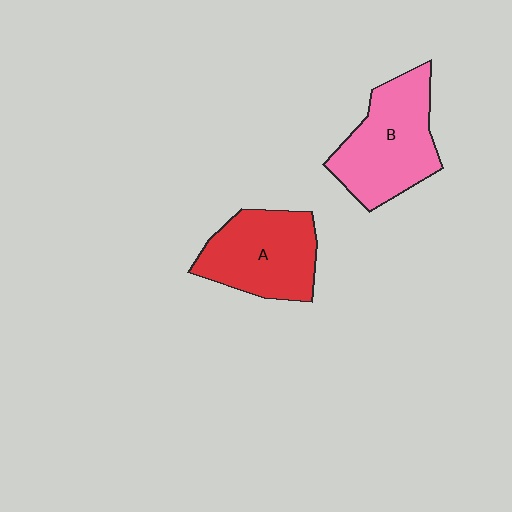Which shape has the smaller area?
Shape A (red).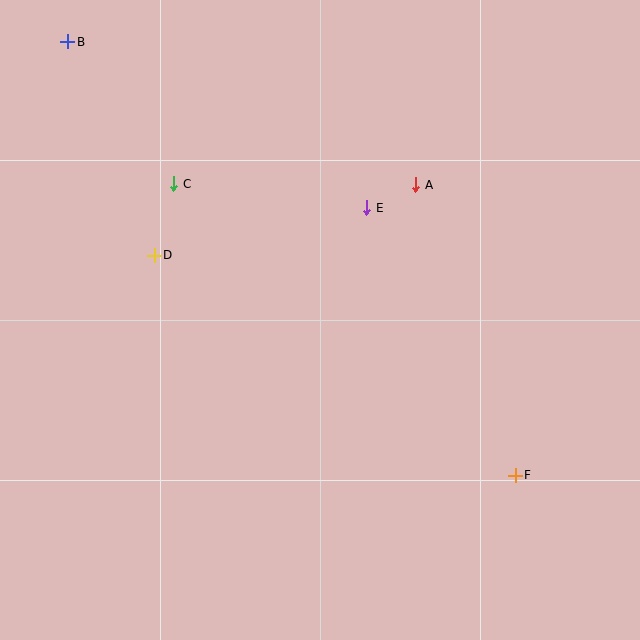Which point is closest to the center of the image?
Point E at (367, 208) is closest to the center.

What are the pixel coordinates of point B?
Point B is at (68, 42).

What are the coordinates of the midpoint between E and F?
The midpoint between E and F is at (441, 341).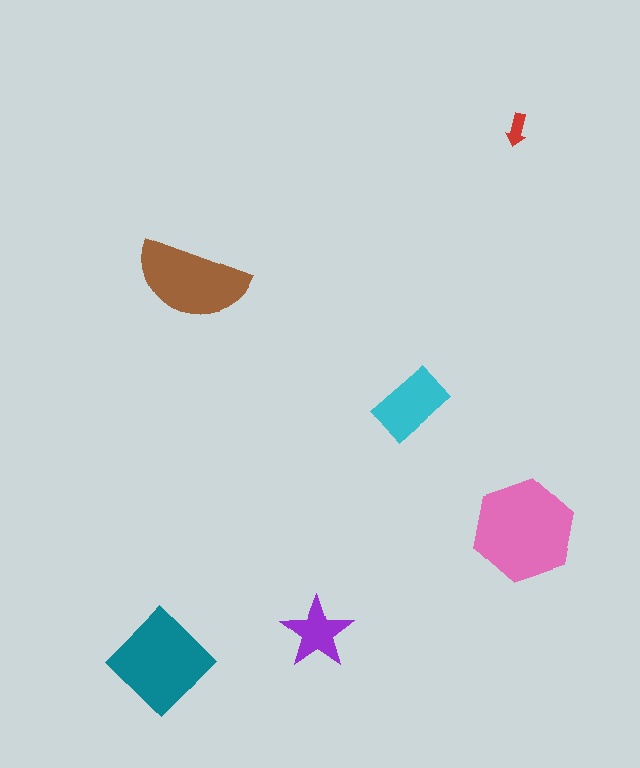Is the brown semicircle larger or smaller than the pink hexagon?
Smaller.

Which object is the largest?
The pink hexagon.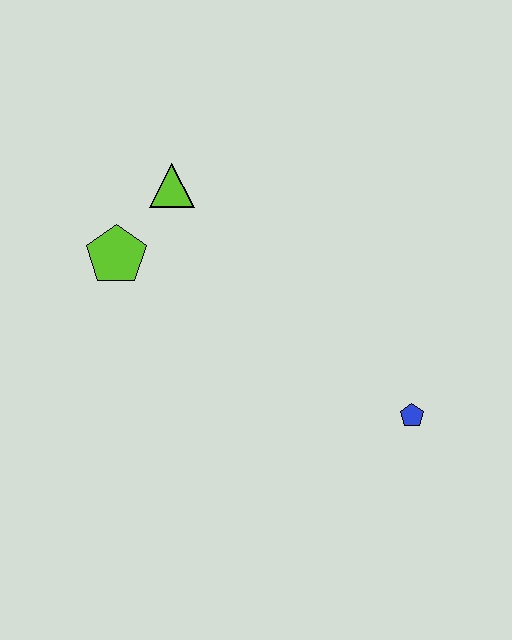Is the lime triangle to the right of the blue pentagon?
No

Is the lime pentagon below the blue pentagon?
No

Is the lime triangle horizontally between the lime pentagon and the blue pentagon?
Yes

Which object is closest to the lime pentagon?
The lime triangle is closest to the lime pentagon.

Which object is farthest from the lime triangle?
The blue pentagon is farthest from the lime triangle.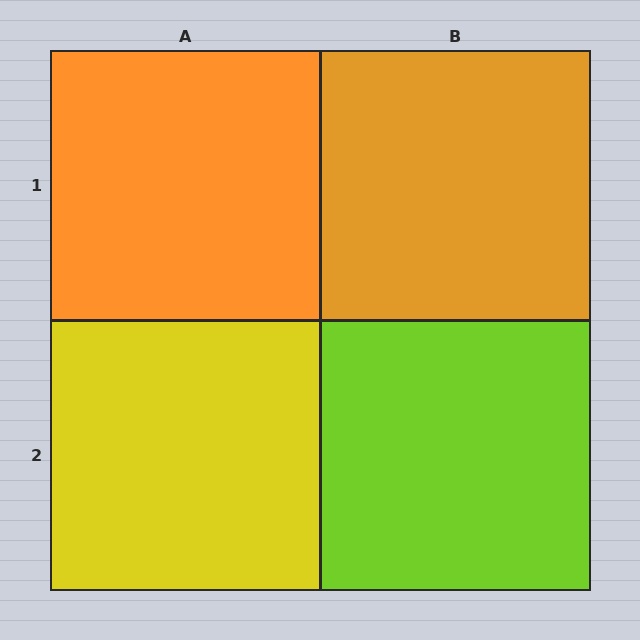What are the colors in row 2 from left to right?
Yellow, lime.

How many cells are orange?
2 cells are orange.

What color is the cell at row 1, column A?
Orange.